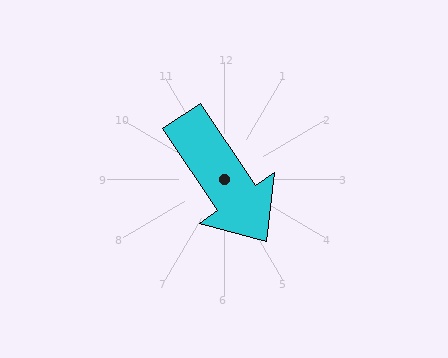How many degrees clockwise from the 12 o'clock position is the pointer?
Approximately 146 degrees.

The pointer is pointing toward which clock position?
Roughly 5 o'clock.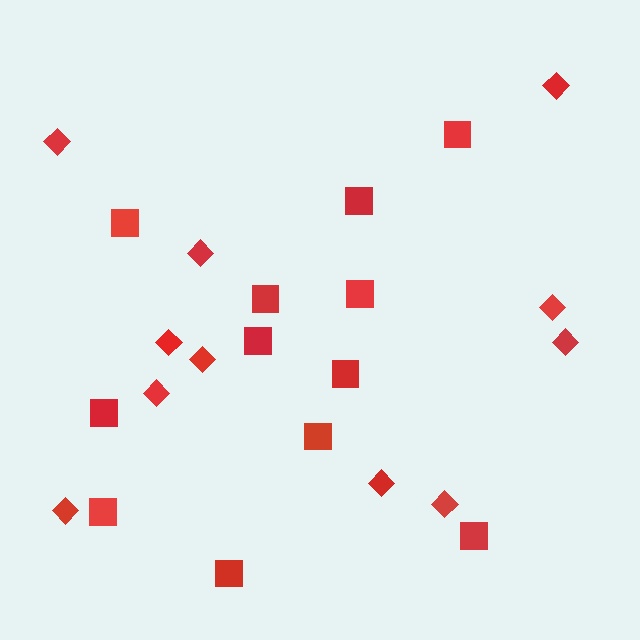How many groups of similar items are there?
There are 2 groups: one group of squares (12) and one group of diamonds (11).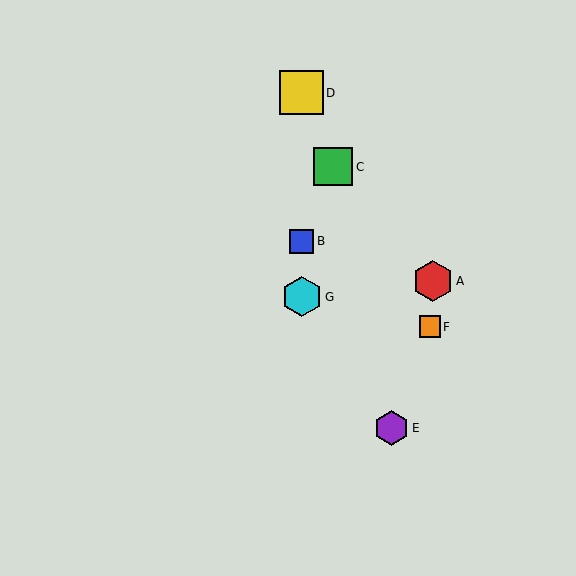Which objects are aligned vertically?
Objects B, D, G are aligned vertically.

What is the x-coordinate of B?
Object B is at x≈302.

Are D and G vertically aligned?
Yes, both are at x≈302.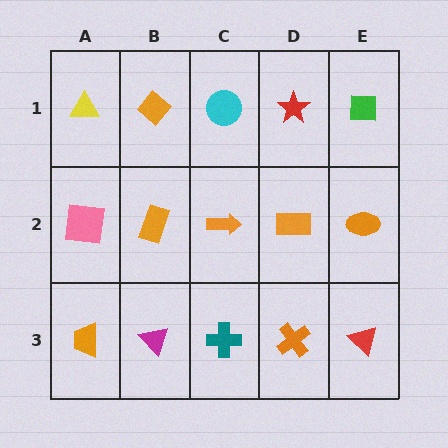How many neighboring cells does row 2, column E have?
3.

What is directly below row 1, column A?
A pink square.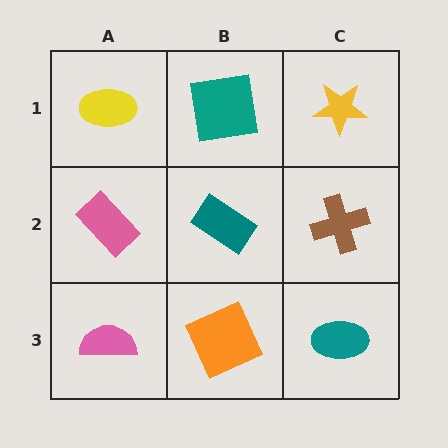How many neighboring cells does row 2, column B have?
4.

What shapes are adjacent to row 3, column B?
A teal rectangle (row 2, column B), a pink semicircle (row 3, column A), a teal ellipse (row 3, column C).